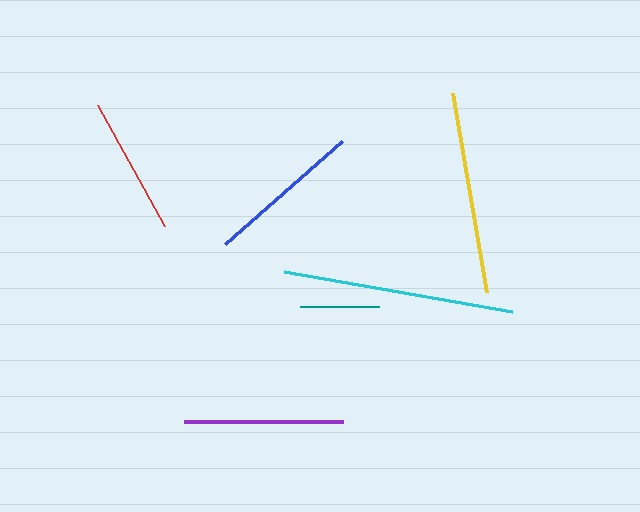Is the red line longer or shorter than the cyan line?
The cyan line is longer than the red line.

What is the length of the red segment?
The red segment is approximately 138 pixels long.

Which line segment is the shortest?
The teal line is the shortest at approximately 79 pixels.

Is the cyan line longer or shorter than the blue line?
The cyan line is longer than the blue line.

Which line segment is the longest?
The cyan line is the longest at approximately 231 pixels.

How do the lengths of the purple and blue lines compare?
The purple and blue lines are approximately the same length.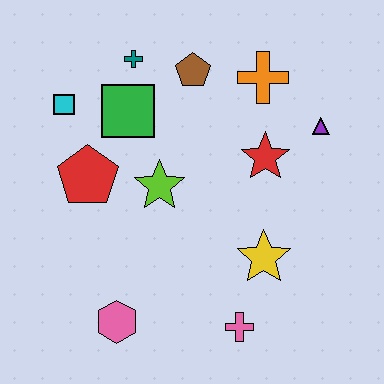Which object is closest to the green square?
The teal cross is closest to the green square.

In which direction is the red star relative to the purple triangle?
The red star is to the left of the purple triangle.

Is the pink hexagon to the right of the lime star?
No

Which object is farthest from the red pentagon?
The purple triangle is farthest from the red pentagon.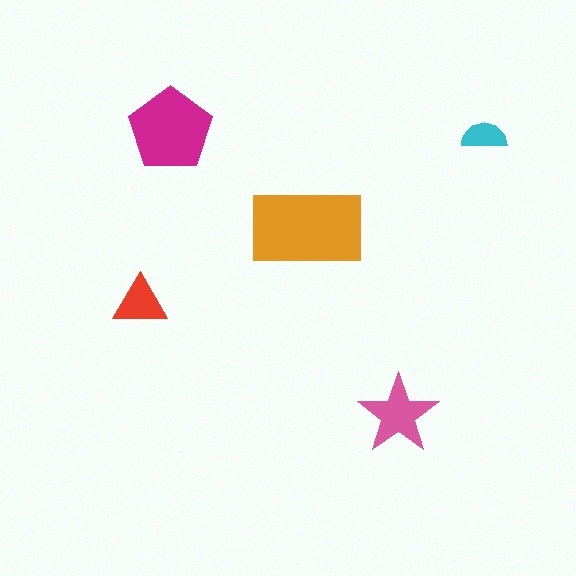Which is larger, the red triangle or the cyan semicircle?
The red triangle.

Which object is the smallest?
The cyan semicircle.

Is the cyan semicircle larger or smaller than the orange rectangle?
Smaller.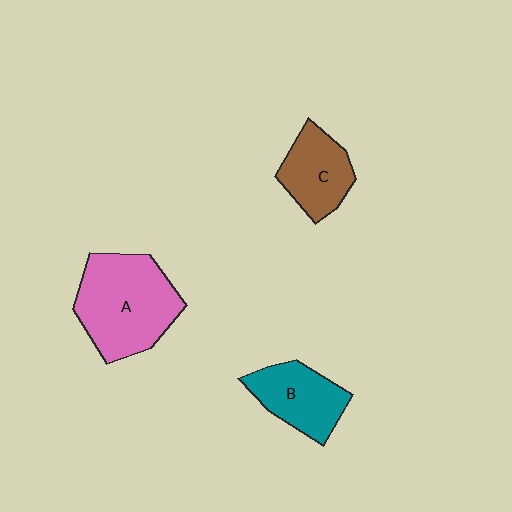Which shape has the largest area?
Shape A (pink).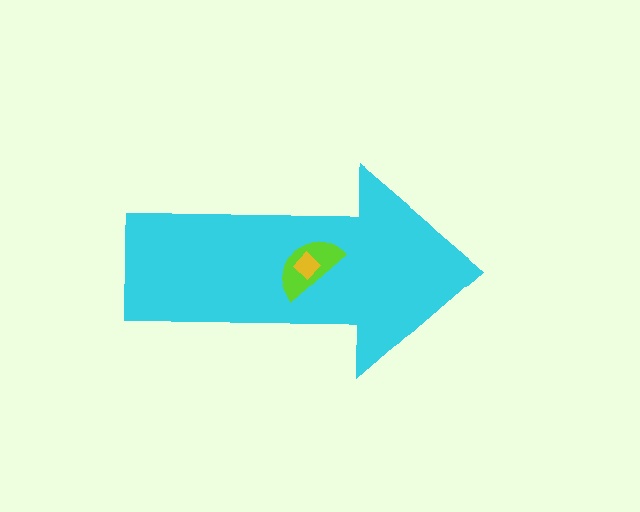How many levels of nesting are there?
3.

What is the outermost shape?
The cyan arrow.